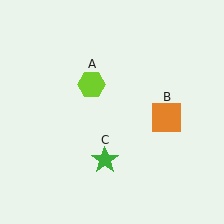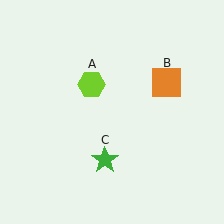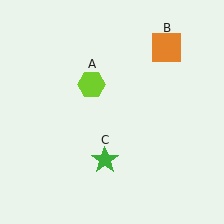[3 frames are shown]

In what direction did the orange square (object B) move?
The orange square (object B) moved up.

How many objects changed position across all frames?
1 object changed position: orange square (object B).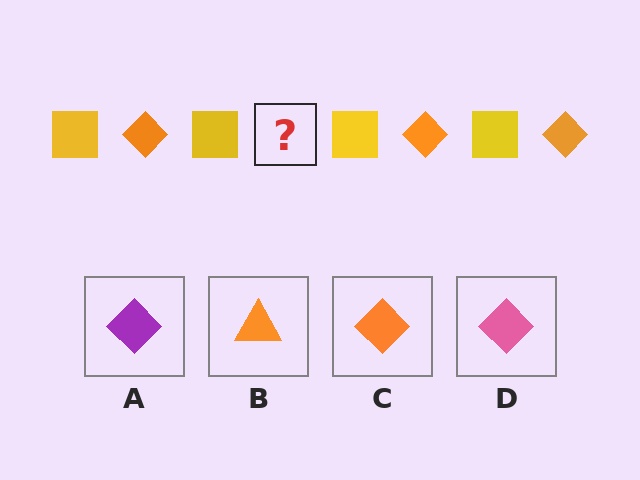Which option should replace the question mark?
Option C.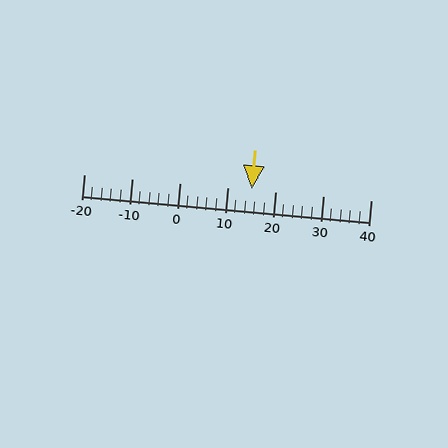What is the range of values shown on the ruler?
The ruler shows values from -20 to 40.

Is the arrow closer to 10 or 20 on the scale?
The arrow is closer to 20.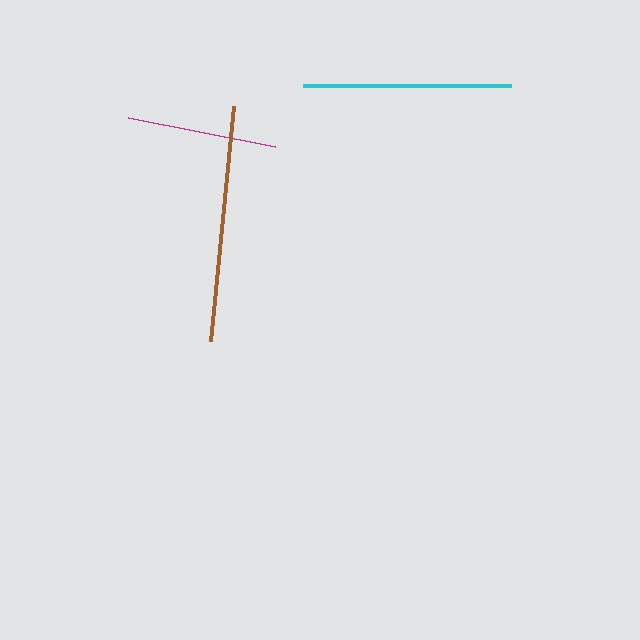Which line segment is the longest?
The brown line is the longest at approximately 237 pixels.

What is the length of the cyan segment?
The cyan segment is approximately 209 pixels long.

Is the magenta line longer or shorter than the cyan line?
The cyan line is longer than the magenta line.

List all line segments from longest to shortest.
From longest to shortest: brown, cyan, magenta.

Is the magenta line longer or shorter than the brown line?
The brown line is longer than the magenta line.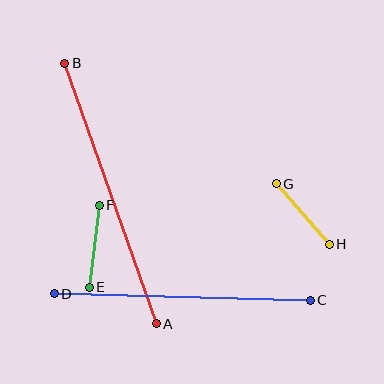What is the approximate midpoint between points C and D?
The midpoint is at approximately (182, 297) pixels.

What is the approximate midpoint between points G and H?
The midpoint is at approximately (303, 214) pixels.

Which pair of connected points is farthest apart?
Points A and B are farthest apart.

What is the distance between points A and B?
The distance is approximately 276 pixels.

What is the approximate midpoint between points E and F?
The midpoint is at approximately (94, 246) pixels.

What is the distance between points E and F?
The distance is approximately 83 pixels.